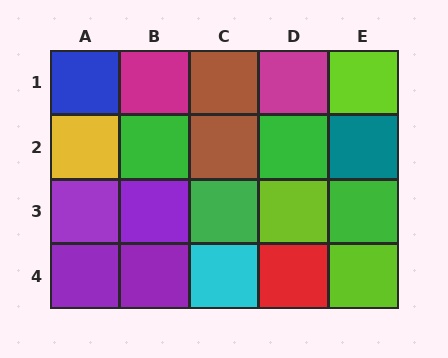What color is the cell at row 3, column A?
Purple.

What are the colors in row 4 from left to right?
Purple, purple, cyan, red, lime.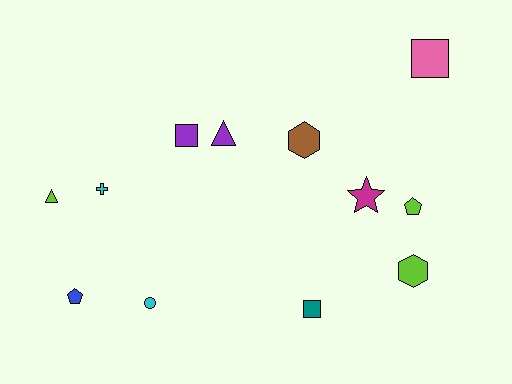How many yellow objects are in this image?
There are no yellow objects.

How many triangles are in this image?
There are 2 triangles.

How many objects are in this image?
There are 12 objects.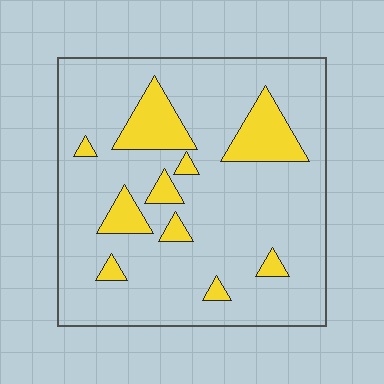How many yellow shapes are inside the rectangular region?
10.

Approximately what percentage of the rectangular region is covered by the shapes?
Approximately 15%.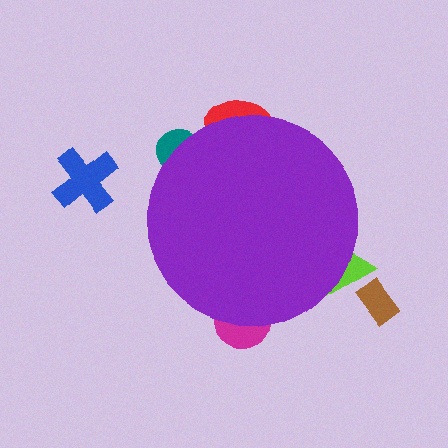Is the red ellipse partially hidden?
Yes, the red ellipse is partially hidden behind the purple circle.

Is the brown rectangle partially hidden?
No, the brown rectangle is fully visible.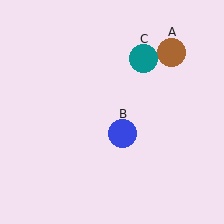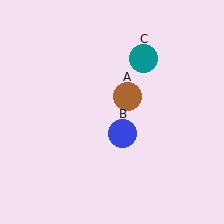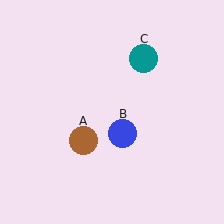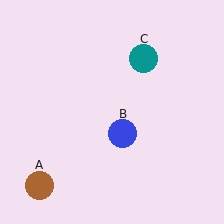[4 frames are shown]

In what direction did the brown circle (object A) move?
The brown circle (object A) moved down and to the left.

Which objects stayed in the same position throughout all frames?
Blue circle (object B) and teal circle (object C) remained stationary.